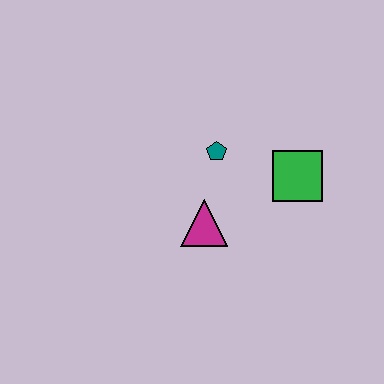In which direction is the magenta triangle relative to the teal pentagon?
The magenta triangle is below the teal pentagon.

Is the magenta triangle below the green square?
Yes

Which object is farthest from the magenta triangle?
The green square is farthest from the magenta triangle.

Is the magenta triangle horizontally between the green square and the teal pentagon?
No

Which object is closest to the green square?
The teal pentagon is closest to the green square.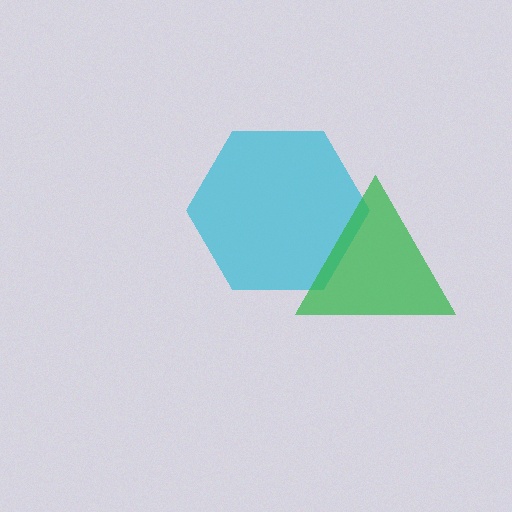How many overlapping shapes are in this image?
There are 2 overlapping shapes in the image.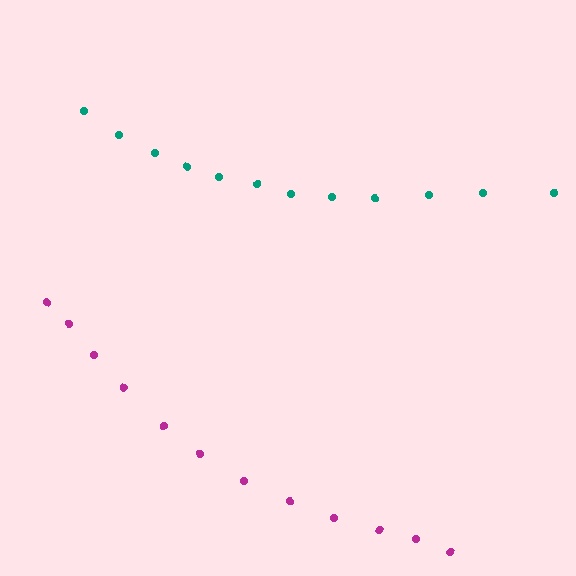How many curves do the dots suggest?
There are 2 distinct paths.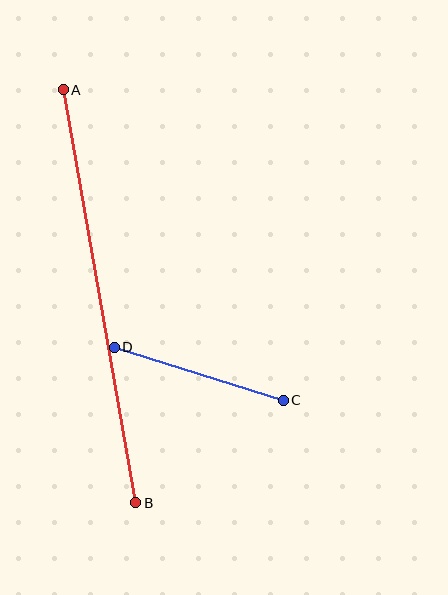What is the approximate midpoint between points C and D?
The midpoint is at approximately (199, 374) pixels.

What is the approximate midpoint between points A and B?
The midpoint is at approximately (100, 296) pixels.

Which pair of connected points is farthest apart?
Points A and B are farthest apart.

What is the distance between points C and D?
The distance is approximately 177 pixels.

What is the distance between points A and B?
The distance is approximately 420 pixels.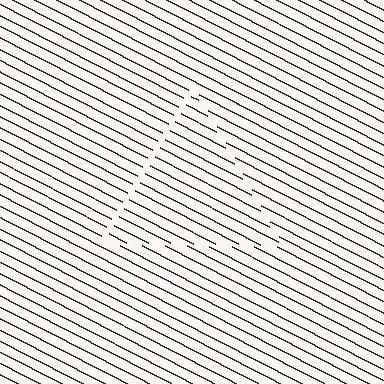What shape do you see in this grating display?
An illusory triangle. The interior of the shape contains the same grating, shifted by half a period — the contour is defined by the phase discontinuity where line-ends from the inner and outer gratings abut.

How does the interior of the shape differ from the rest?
The interior of the shape contains the same grating, shifted by half a period — the contour is defined by the phase discontinuity where line-ends from the inner and outer gratings abut.